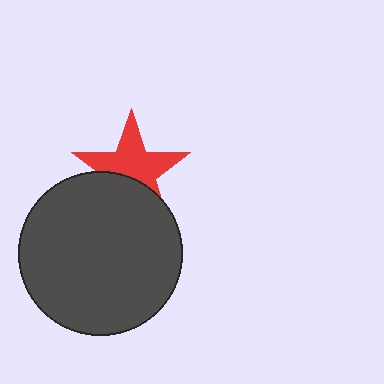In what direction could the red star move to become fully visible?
The red star could move up. That would shift it out from behind the dark gray circle entirely.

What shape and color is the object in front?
The object in front is a dark gray circle.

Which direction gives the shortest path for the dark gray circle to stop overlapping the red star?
Moving down gives the shortest separation.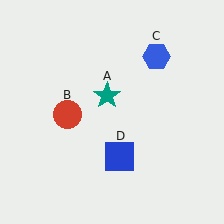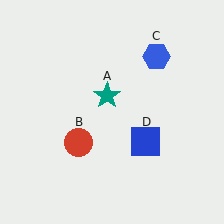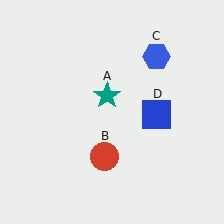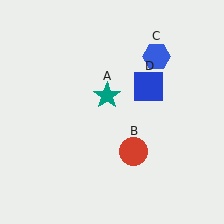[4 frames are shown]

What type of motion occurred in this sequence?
The red circle (object B), blue square (object D) rotated counterclockwise around the center of the scene.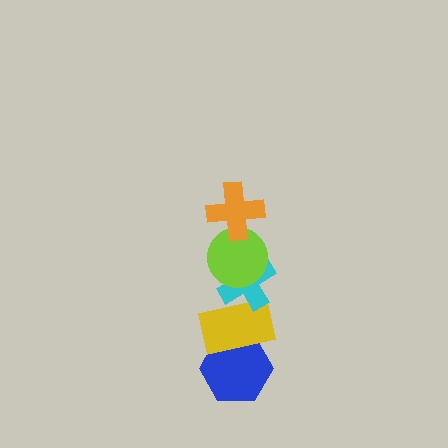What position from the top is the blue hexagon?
The blue hexagon is 5th from the top.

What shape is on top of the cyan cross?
The lime circle is on top of the cyan cross.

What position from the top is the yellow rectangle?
The yellow rectangle is 4th from the top.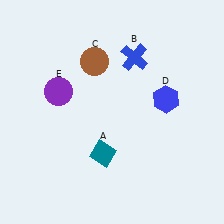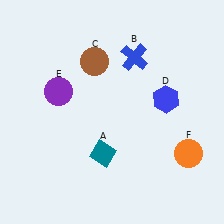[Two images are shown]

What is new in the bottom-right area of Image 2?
An orange circle (F) was added in the bottom-right area of Image 2.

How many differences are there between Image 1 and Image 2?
There is 1 difference between the two images.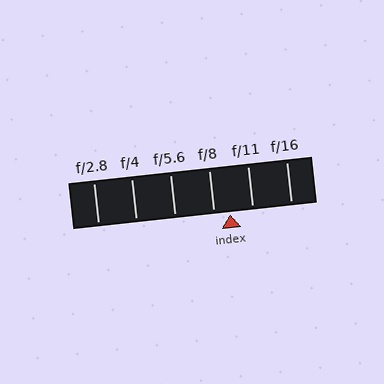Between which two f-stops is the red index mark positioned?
The index mark is between f/8 and f/11.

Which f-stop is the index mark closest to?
The index mark is closest to f/8.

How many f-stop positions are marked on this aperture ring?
There are 6 f-stop positions marked.